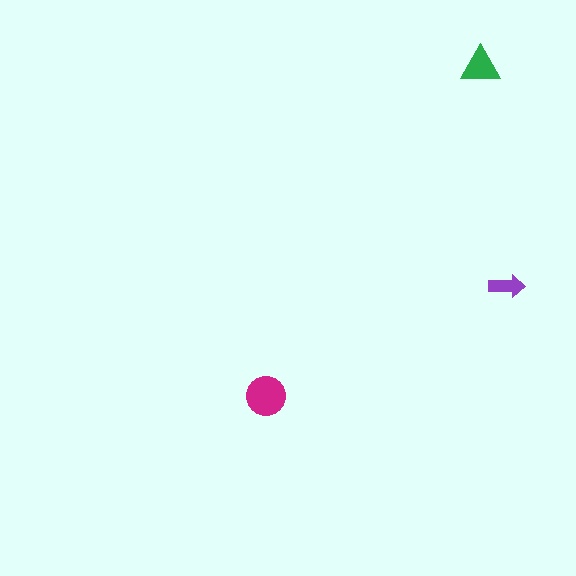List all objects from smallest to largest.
The purple arrow, the green triangle, the magenta circle.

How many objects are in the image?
There are 3 objects in the image.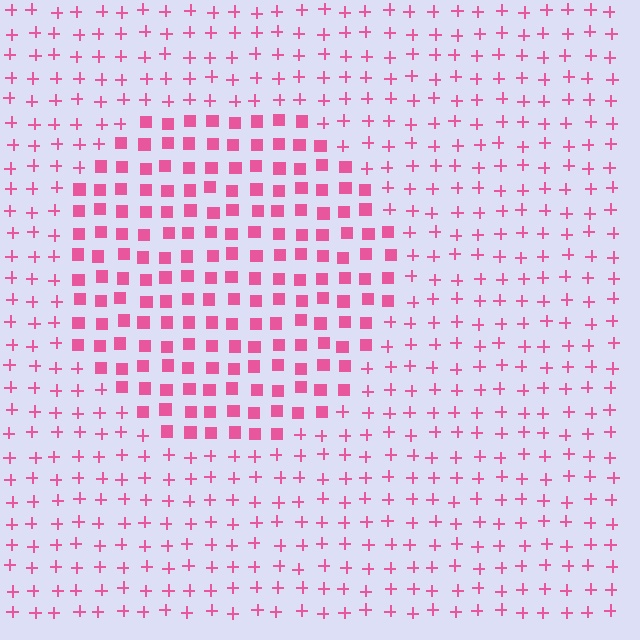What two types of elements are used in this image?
The image uses squares inside the circle region and plus signs outside it.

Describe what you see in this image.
The image is filled with small pink elements arranged in a uniform grid. A circle-shaped region contains squares, while the surrounding area contains plus signs. The boundary is defined purely by the change in element shape.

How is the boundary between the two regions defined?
The boundary is defined by a change in element shape: squares inside vs. plus signs outside. All elements share the same color and spacing.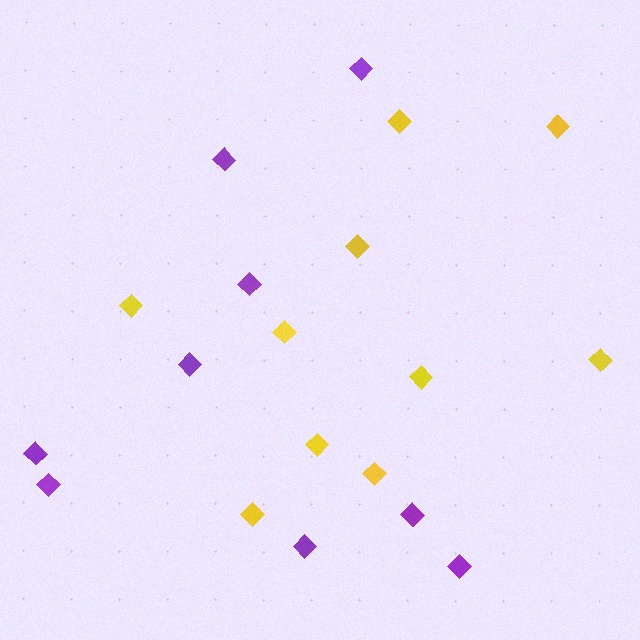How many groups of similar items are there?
There are 2 groups: one group of purple diamonds (9) and one group of yellow diamonds (10).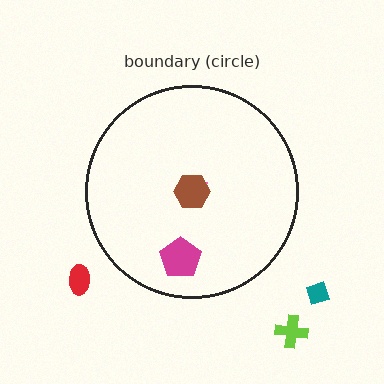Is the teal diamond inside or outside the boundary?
Outside.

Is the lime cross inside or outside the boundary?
Outside.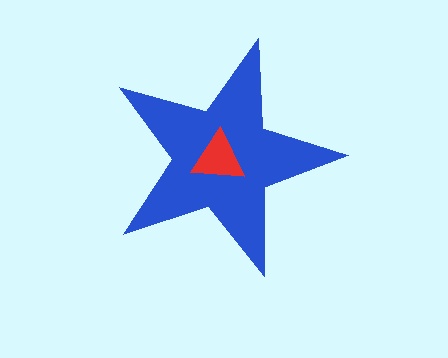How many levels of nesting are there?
2.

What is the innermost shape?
The red triangle.